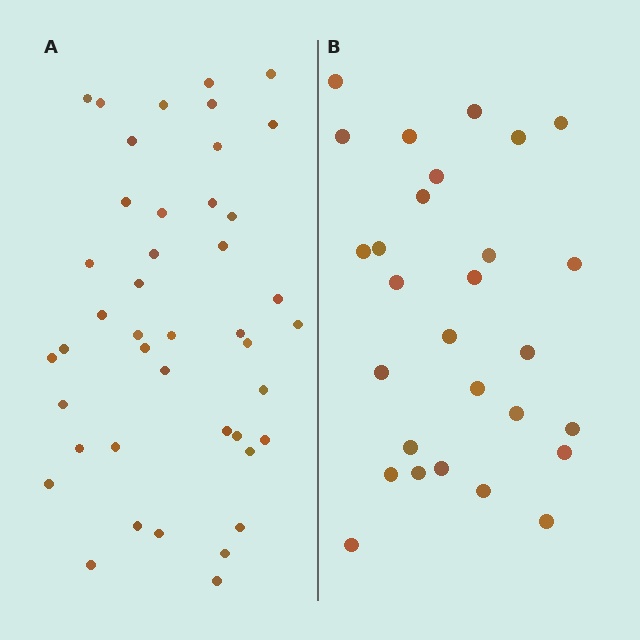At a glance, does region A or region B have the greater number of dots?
Region A (the left region) has more dots.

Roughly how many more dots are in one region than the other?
Region A has approximately 15 more dots than region B.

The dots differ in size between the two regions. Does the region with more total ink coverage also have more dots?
No. Region B has more total ink coverage because its dots are larger, but region A actually contains more individual dots. Total area can be misleading — the number of items is what matters here.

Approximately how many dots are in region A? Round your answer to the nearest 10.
About 40 dots. (The exact count is 43, which rounds to 40.)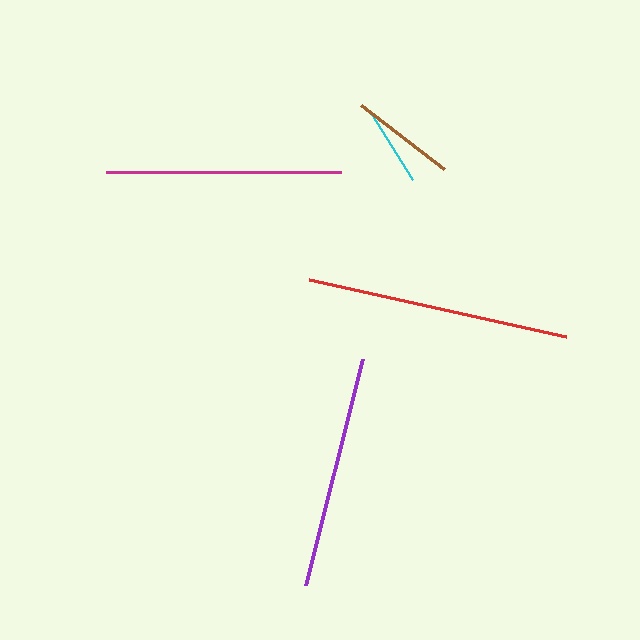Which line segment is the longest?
The red line is the longest at approximately 264 pixels.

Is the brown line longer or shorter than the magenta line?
The magenta line is longer than the brown line.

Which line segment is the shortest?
The cyan line is the shortest at approximately 79 pixels.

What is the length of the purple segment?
The purple segment is approximately 233 pixels long.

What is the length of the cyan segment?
The cyan segment is approximately 79 pixels long.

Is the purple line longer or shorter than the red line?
The red line is longer than the purple line.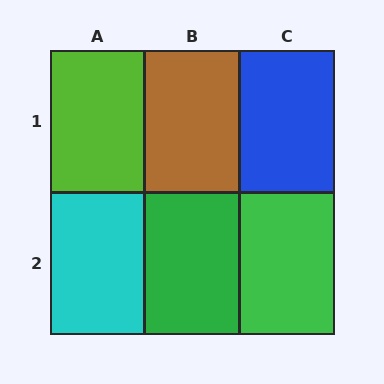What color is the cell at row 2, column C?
Green.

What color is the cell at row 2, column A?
Cyan.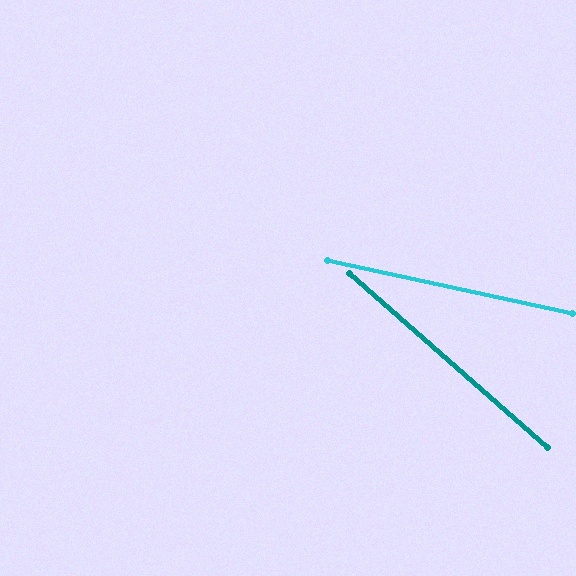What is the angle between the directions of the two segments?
Approximately 29 degrees.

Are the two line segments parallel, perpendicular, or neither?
Neither parallel nor perpendicular — they differ by about 29°.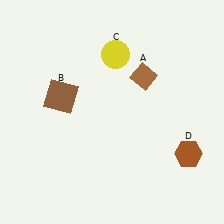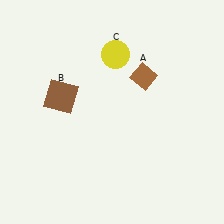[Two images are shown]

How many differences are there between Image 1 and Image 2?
There is 1 difference between the two images.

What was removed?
The brown hexagon (D) was removed in Image 2.